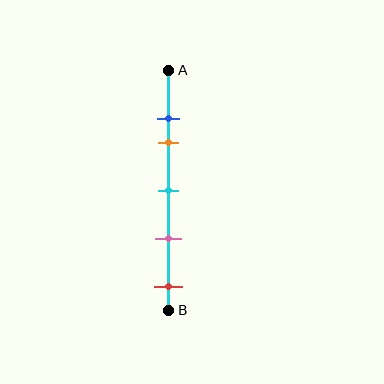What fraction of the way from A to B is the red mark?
The red mark is approximately 90% (0.9) of the way from A to B.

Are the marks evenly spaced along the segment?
No, the marks are not evenly spaced.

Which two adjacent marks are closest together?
The blue and orange marks are the closest adjacent pair.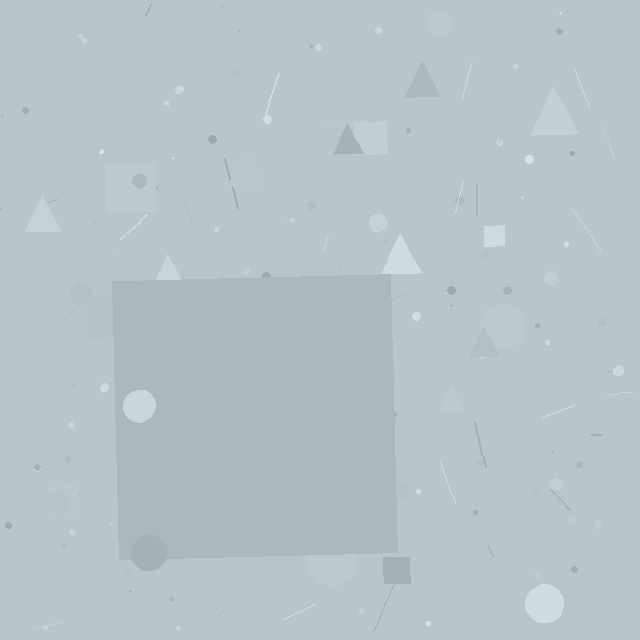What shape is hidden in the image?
A square is hidden in the image.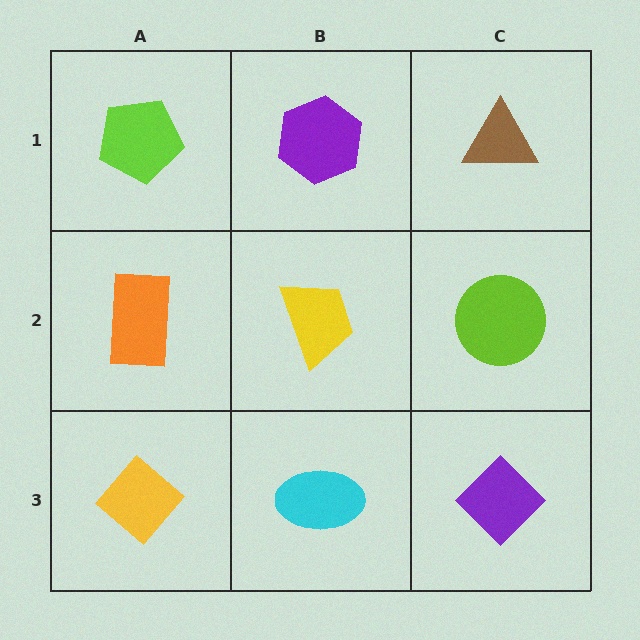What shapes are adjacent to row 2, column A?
A lime pentagon (row 1, column A), a yellow diamond (row 3, column A), a yellow trapezoid (row 2, column B).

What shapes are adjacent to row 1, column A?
An orange rectangle (row 2, column A), a purple hexagon (row 1, column B).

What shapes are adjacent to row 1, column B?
A yellow trapezoid (row 2, column B), a lime pentagon (row 1, column A), a brown triangle (row 1, column C).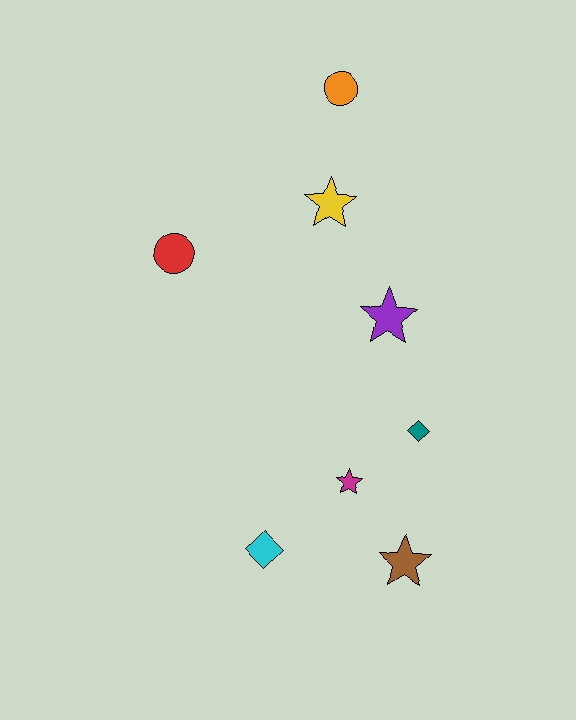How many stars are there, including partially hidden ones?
There are 4 stars.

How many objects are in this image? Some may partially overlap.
There are 8 objects.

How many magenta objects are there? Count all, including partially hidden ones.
There is 1 magenta object.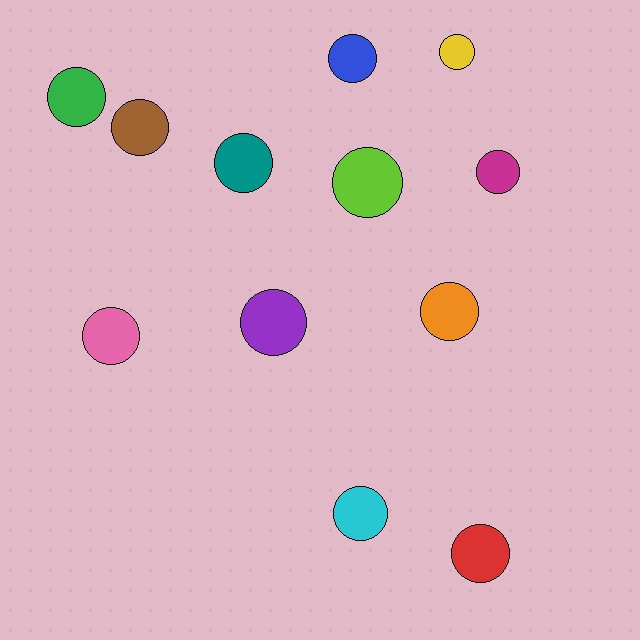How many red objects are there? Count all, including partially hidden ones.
There is 1 red object.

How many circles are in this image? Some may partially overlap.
There are 12 circles.